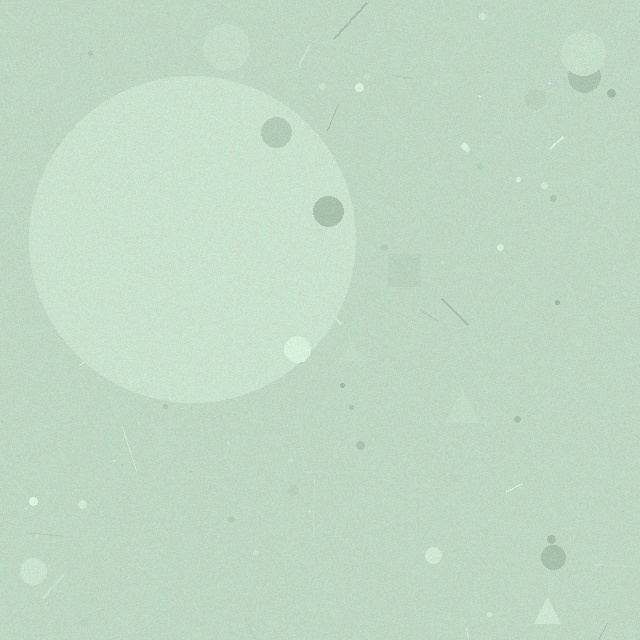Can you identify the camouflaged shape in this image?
The camouflaged shape is a circle.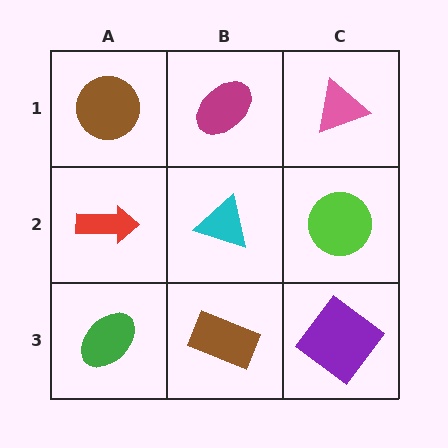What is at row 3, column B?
A brown rectangle.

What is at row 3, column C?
A purple diamond.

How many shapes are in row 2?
3 shapes.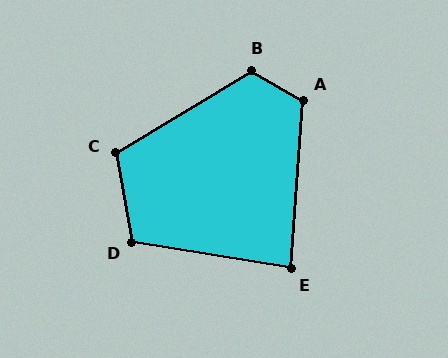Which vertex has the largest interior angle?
B, at approximately 119 degrees.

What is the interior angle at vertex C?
Approximately 111 degrees (obtuse).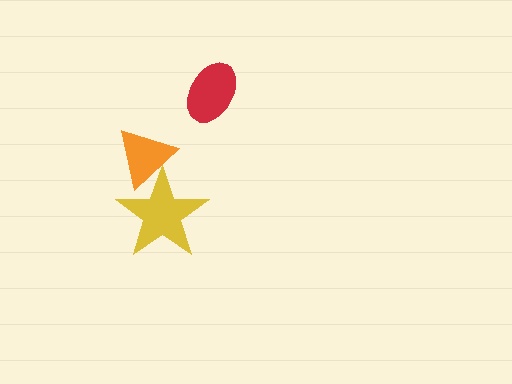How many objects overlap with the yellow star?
1 object overlaps with the yellow star.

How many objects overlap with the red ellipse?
0 objects overlap with the red ellipse.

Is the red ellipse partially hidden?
No, no other shape covers it.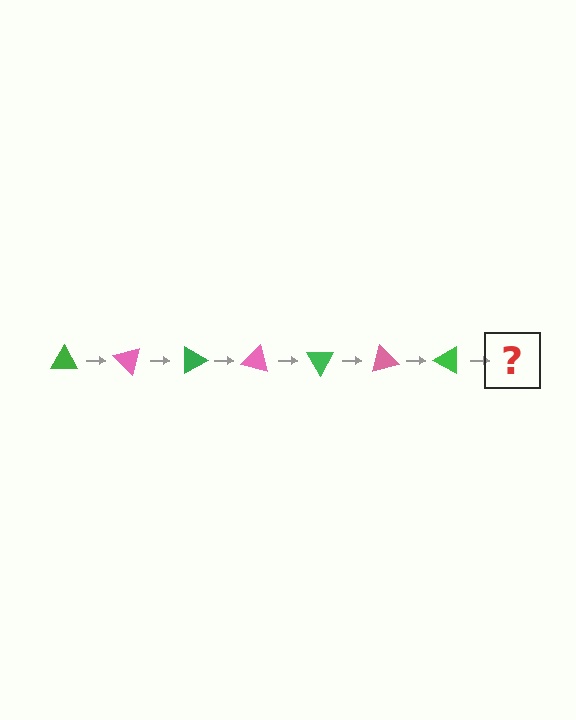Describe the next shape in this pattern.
It should be a pink triangle, rotated 315 degrees from the start.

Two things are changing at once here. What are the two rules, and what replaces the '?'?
The two rules are that it rotates 45 degrees each step and the color cycles through green and pink. The '?' should be a pink triangle, rotated 315 degrees from the start.